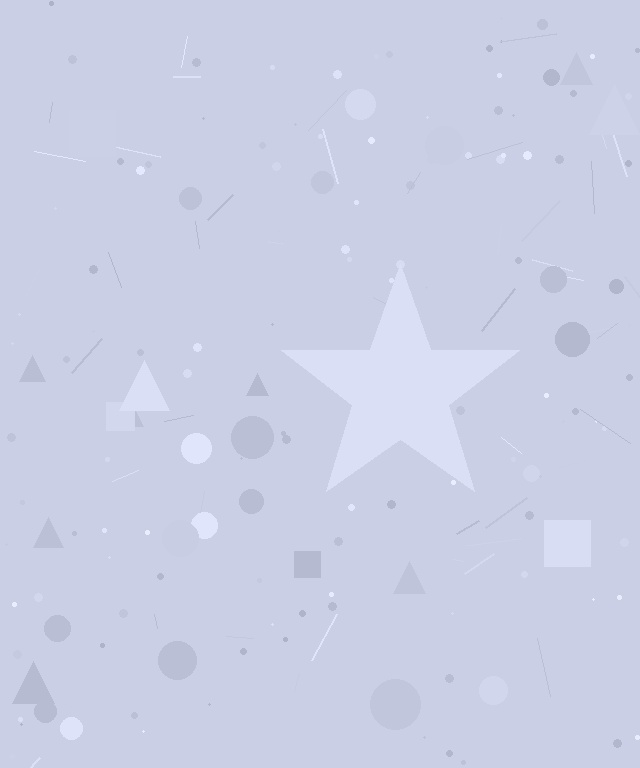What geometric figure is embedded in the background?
A star is embedded in the background.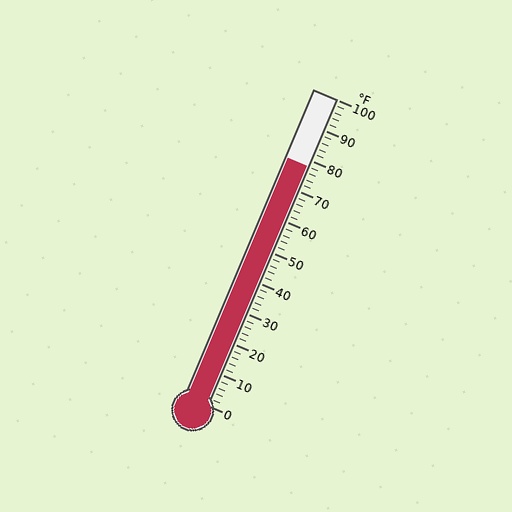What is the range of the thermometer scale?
The thermometer scale ranges from 0°F to 100°F.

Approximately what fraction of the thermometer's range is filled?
The thermometer is filled to approximately 80% of its range.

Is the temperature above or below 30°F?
The temperature is above 30°F.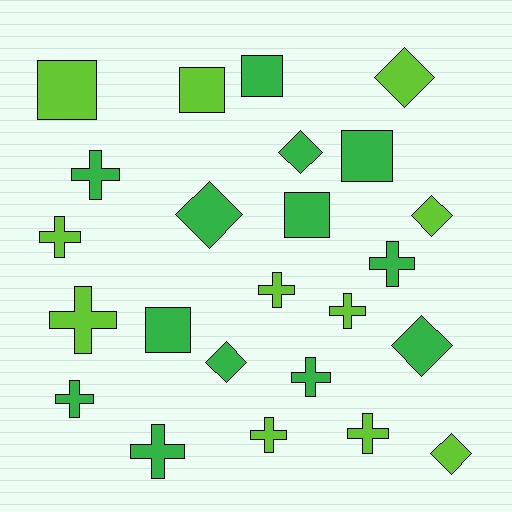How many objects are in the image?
There are 24 objects.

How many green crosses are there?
There are 5 green crosses.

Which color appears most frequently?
Green, with 13 objects.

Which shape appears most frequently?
Cross, with 11 objects.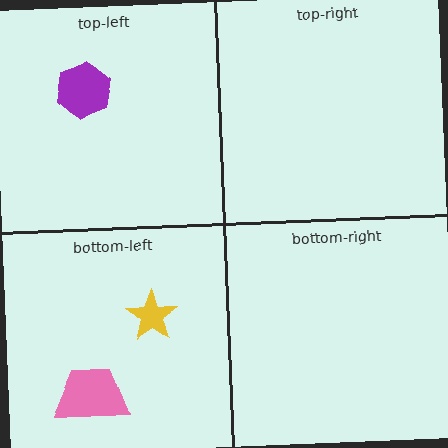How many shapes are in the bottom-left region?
2.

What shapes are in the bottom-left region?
The yellow star, the pink trapezoid.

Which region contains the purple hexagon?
The top-left region.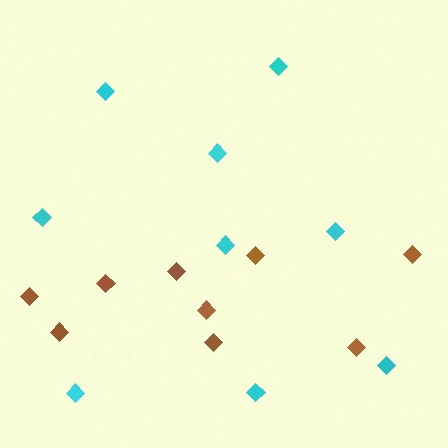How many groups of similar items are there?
There are 2 groups: one group of cyan diamonds (9) and one group of brown diamonds (9).